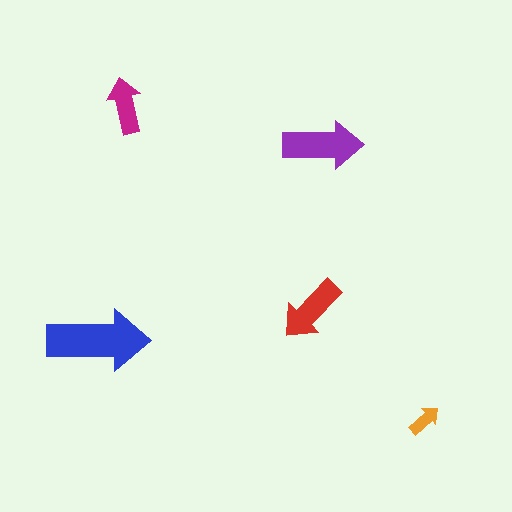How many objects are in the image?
There are 5 objects in the image.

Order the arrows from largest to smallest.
the blue one, the purple one, the red one, the magenta one, the orange one.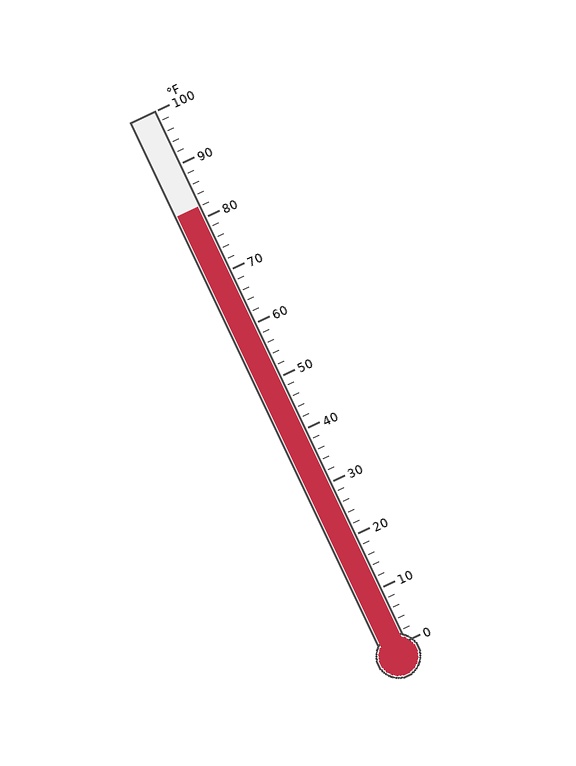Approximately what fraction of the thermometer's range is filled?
The thermometer is filled to approximately 80% of its range.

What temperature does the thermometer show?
The thermometer shows approximately 82°F.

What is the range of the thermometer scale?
The thermometer scale ranges from 0°F to 100°F.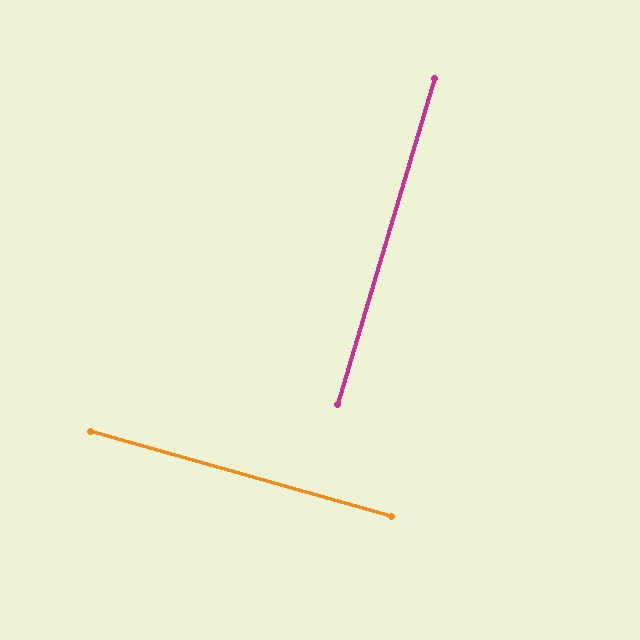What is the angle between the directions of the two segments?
Approximately 89 degrees.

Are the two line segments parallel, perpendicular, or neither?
Perpendicular — they meet at approximately 89°.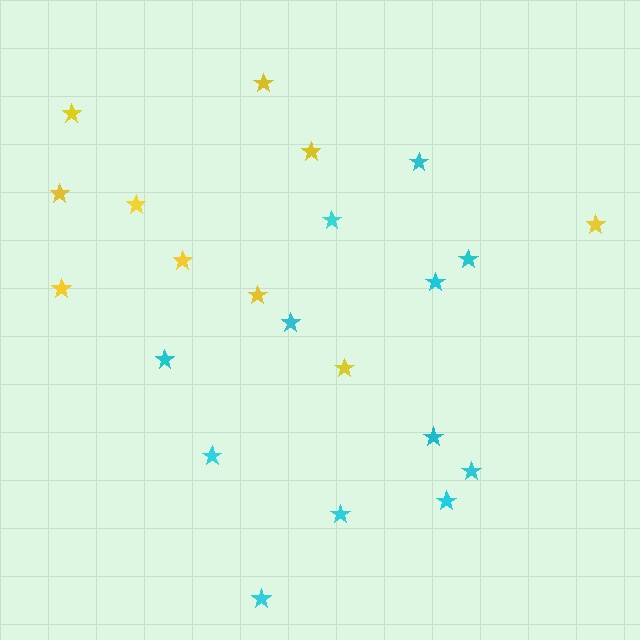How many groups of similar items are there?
There are 2 groups: one group of cyan stars (12) and one group of yellow stars (10).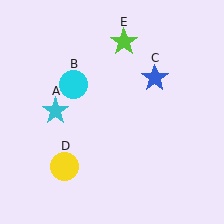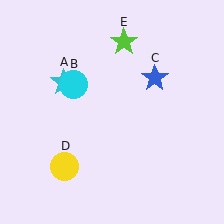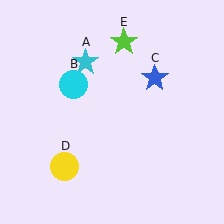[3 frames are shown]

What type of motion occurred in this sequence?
The cyan star (object A) rotated clockwise around the center of the scene.